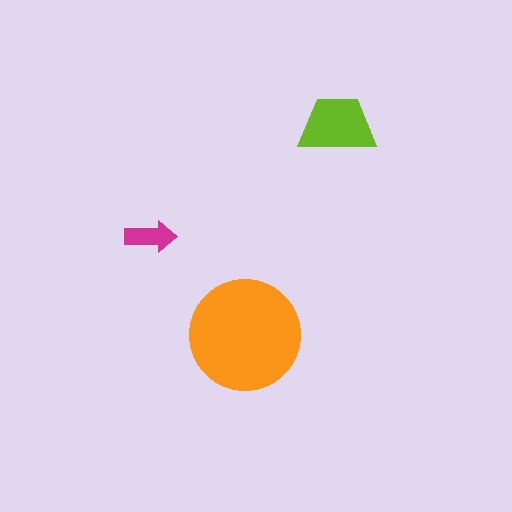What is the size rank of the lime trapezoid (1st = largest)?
2nd.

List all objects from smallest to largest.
The magenta arrow, the lime trapezoid, the orange circle.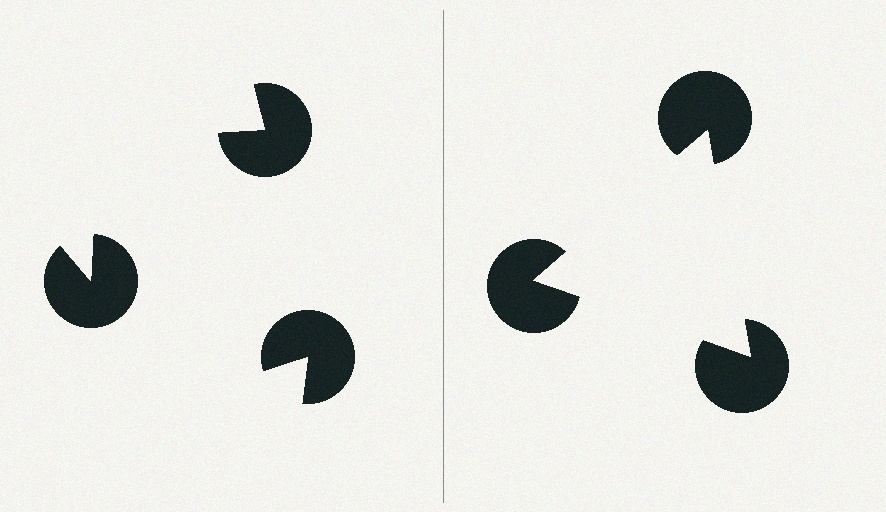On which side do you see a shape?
An illusory triangle appears on the right side. On the left side the wedge cuts are rotated, so no coherent shape forms.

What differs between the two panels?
The pac-man discs are positioned identically on both sides; only the wedge orientations differ. On the right they align to a triangle; on the left they are misaligned.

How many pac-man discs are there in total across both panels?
6 — 3 on each side.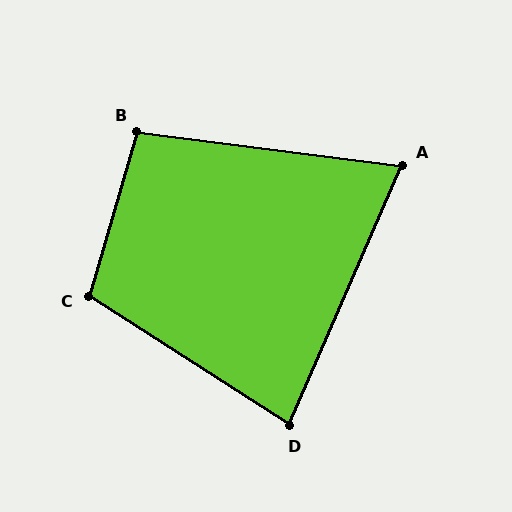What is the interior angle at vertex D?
Approximately 81 degrees (acute).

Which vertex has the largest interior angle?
C, at approximately 106 degrees.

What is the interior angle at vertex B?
Approximately 99 degrees (obtuse).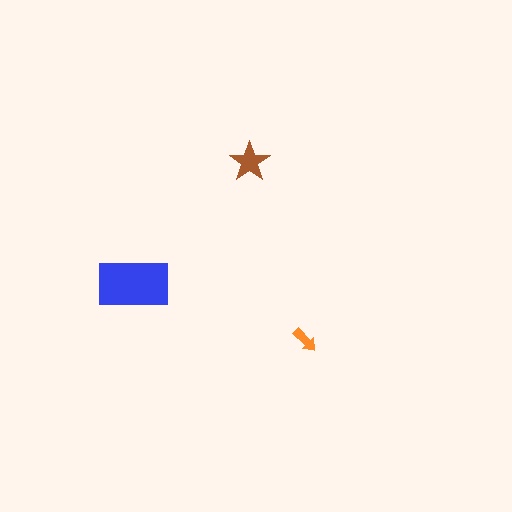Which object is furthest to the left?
The blue rectangle is leftmost.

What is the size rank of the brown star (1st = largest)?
2nd.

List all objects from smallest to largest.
The orange arrow, the brown star, the blue rectangle.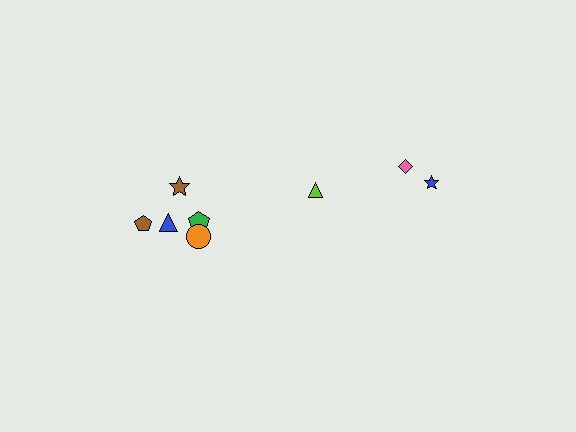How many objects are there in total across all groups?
There are 8 objects.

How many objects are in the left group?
There are 5 objects.